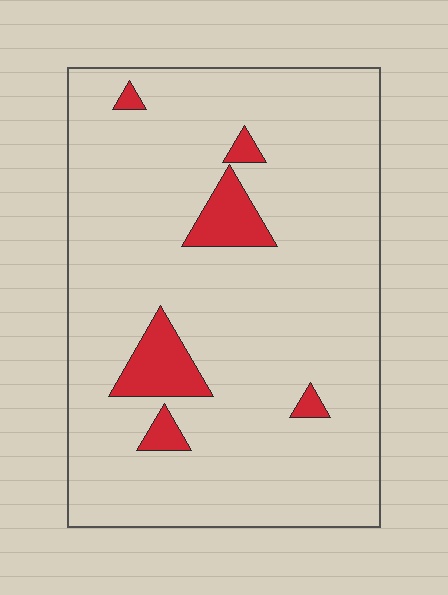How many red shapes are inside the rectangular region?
6.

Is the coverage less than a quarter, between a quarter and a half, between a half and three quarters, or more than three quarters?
Less than a quarter.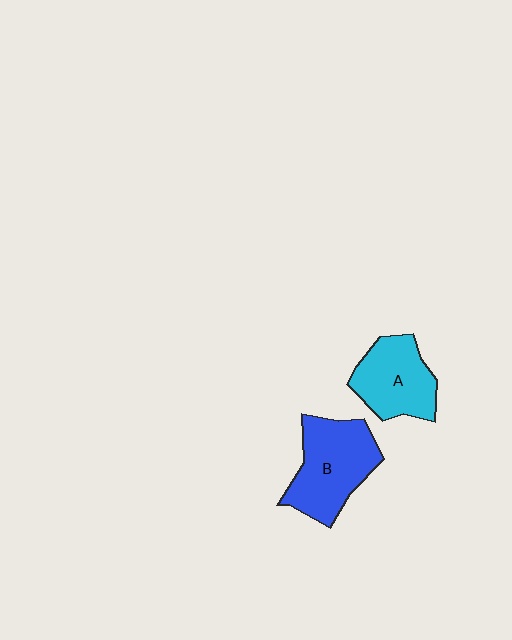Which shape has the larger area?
Shape B (blue).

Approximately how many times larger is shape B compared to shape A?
Approximately 1.2 times.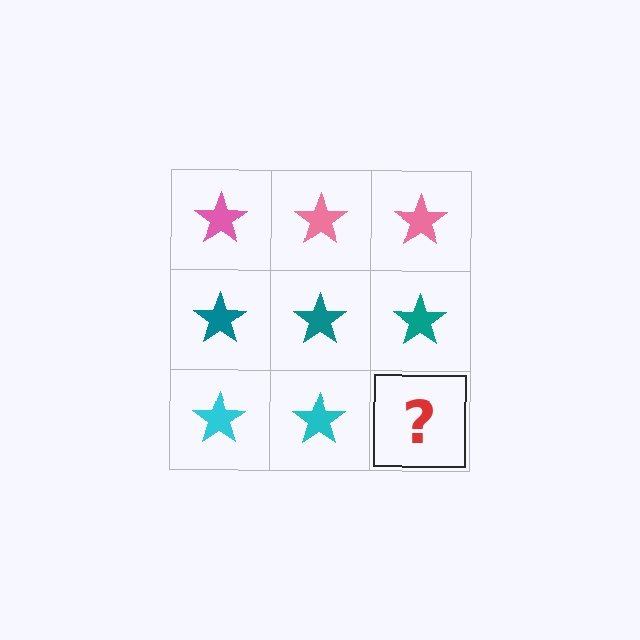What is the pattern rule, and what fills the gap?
The rule is that each row has a consistent color. The gap should be filled with a cyan star.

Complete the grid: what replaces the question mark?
The question mark should be replaced with a cyan star.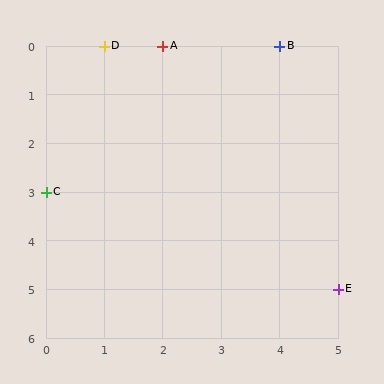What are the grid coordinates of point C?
Point C is at grid coordinates (0, 3).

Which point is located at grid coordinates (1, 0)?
Point D is at (1, 0).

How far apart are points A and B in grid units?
Points A and B are 2 columns apart.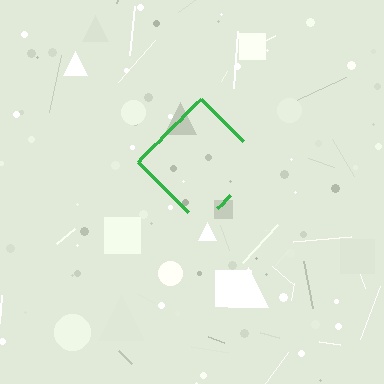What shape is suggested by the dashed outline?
The dashed outline suggests a diamond.